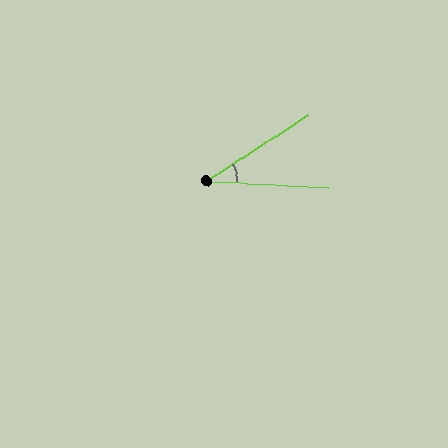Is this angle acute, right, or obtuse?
It is acute.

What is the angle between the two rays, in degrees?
Approximately 36 degrees.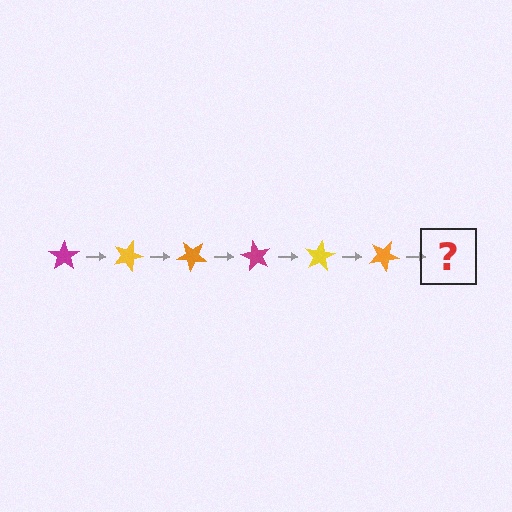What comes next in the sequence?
The next element should be a magenta star, rotated 120 degrees from the start.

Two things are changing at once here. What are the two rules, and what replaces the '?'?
The two rules are that it rotates 20 degrees each step and the color cycles through magenta, yellow, and orange. The '?' should be a magenta star, rotated 120 degrees from the start.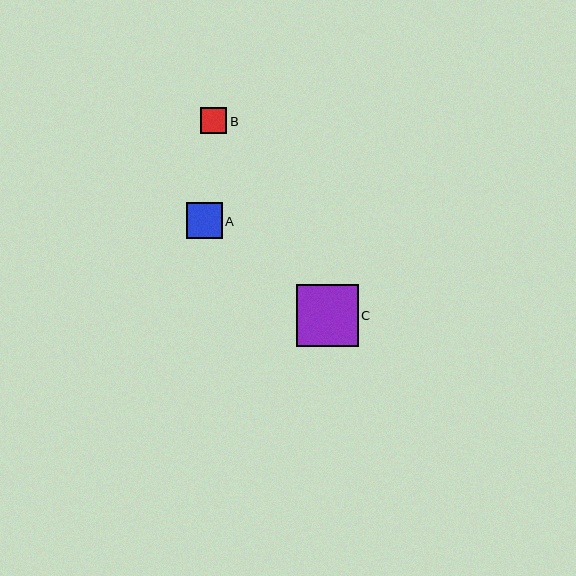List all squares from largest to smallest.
From largest to smallest: C, A, B.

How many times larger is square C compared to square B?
Square C is approximately 2.3 times the size of square B.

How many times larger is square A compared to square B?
Square A is approximately 1.3 times the size of square B.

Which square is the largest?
Square C is the largest with a size of approximately 62 pixels.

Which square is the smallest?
Square B is the smallest with a size of approximately 27 pixels.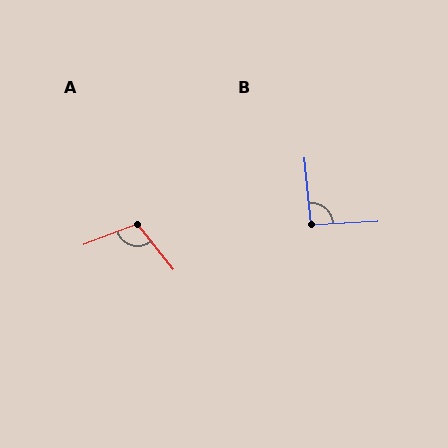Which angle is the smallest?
B, at approximately 92 degrees.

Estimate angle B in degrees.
Approximately 92 degrees.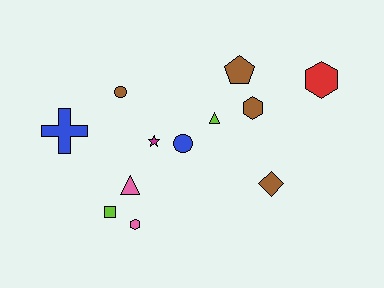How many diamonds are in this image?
There is 1 diamond.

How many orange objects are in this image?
There are no orange objects.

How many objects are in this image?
There are 12 objects.